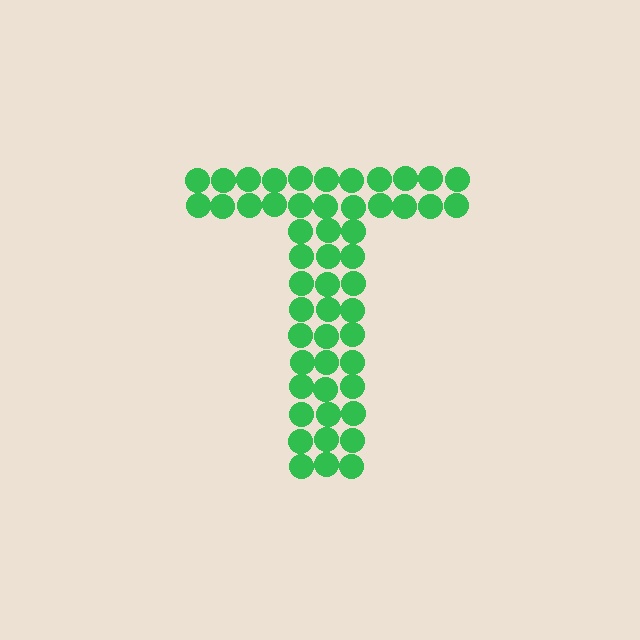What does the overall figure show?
The overall figure shows the letter T.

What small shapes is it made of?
It is made of small circles.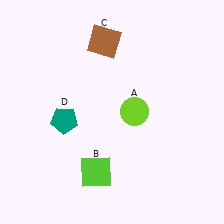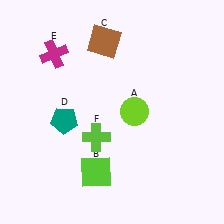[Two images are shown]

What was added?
A magenta cross (E), a lime cross (F) were added in Image 2.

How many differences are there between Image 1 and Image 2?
There are 2 differences between the two images.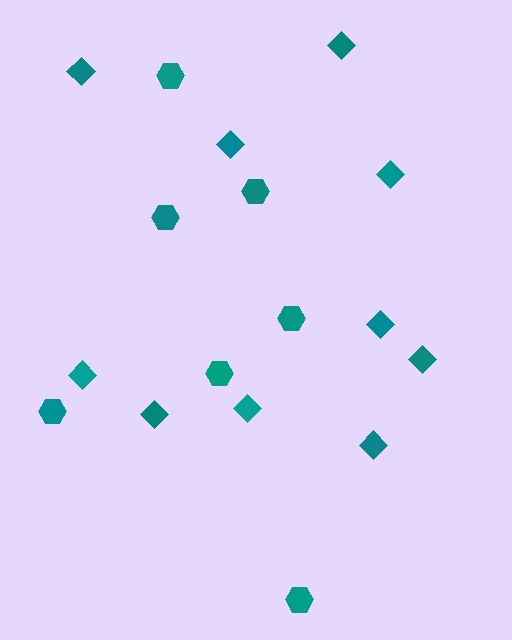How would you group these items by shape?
There are 2 groups: one group of hexagons (7) and one group of diamonds (10).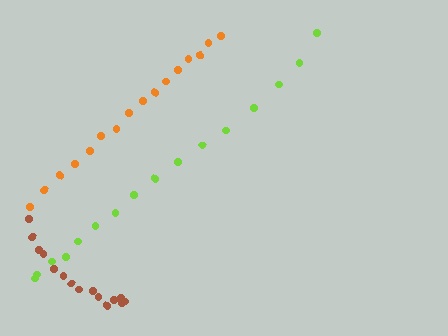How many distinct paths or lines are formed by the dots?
There are 3 distinct paths.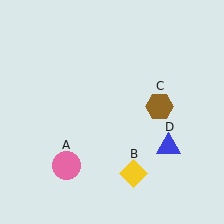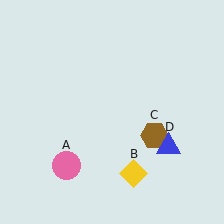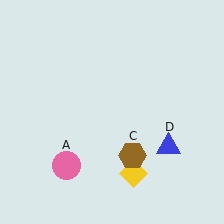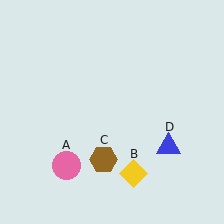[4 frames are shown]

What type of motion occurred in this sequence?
The brown hexagon (object C) rotated clockwise around the center of the scene.